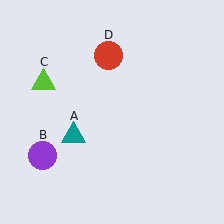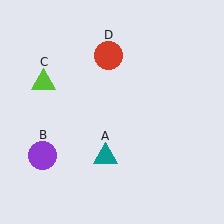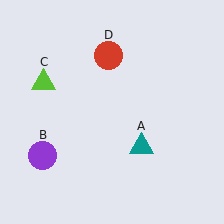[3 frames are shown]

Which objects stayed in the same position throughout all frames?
Purple circle (object B) and lime triangle (object C) and red circle (object D) remained stationary.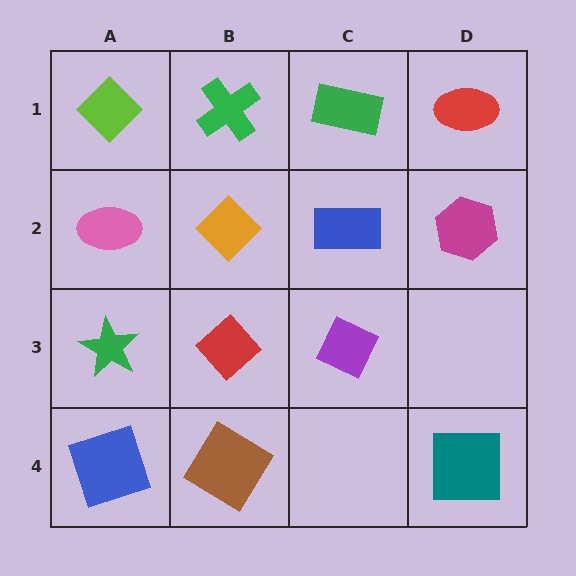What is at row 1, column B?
A green cross.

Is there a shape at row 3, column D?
No, that cell is empty.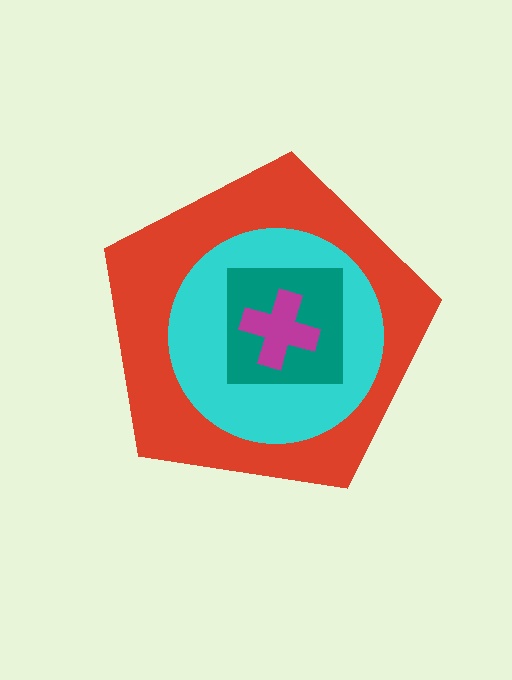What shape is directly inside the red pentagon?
The cyan circle.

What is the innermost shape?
The magenta cross.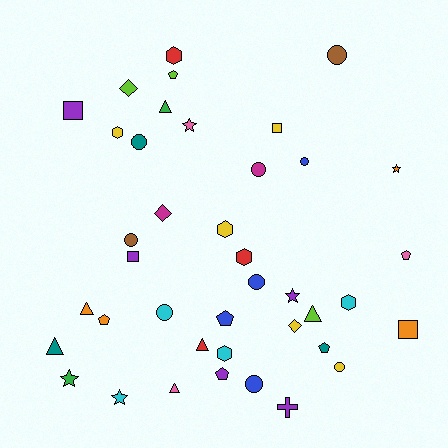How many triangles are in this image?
There are 6 triangles.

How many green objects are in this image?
There are 2 green objects.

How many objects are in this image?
There are 40 objects.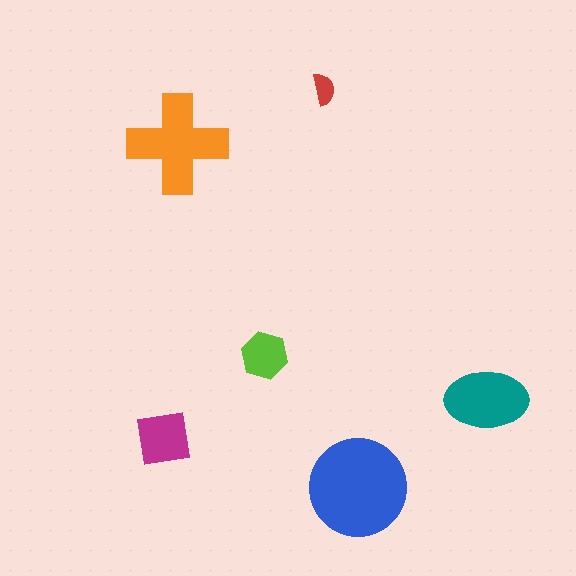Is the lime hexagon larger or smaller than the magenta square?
Smaller.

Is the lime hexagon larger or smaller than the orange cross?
Smaller.